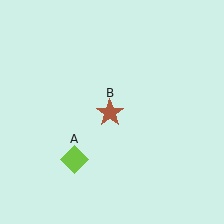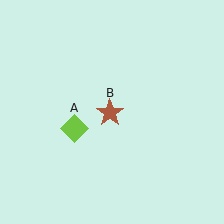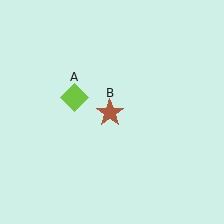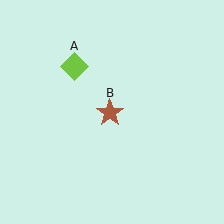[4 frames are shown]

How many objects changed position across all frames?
1 object changed position: lime diamond (object A).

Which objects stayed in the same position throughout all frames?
Brown star (object B) remained stationary.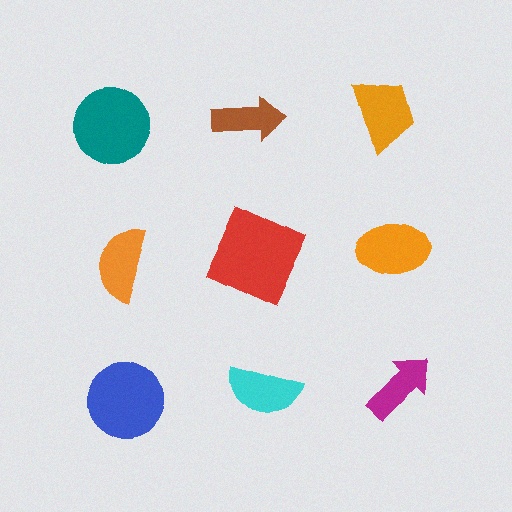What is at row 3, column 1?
A blue circle.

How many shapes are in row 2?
3 shapes.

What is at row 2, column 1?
An orange semicircle.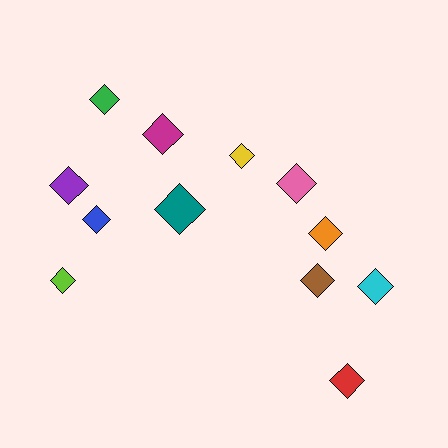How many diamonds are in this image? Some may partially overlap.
There are 12 diamonds.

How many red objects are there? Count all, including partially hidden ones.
There is 1 red object.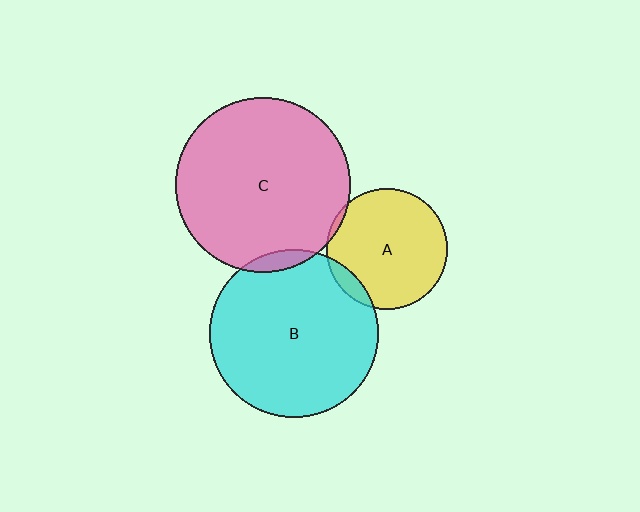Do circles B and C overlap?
Yes.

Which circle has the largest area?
Circle C (pink).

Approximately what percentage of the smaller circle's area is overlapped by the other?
Approximately 5%.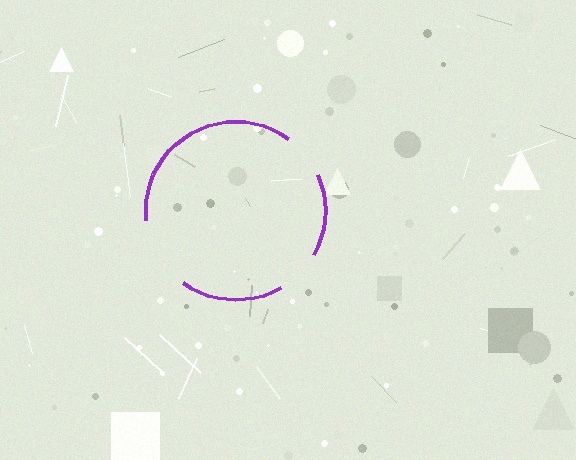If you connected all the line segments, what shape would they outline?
They would outline a circle.